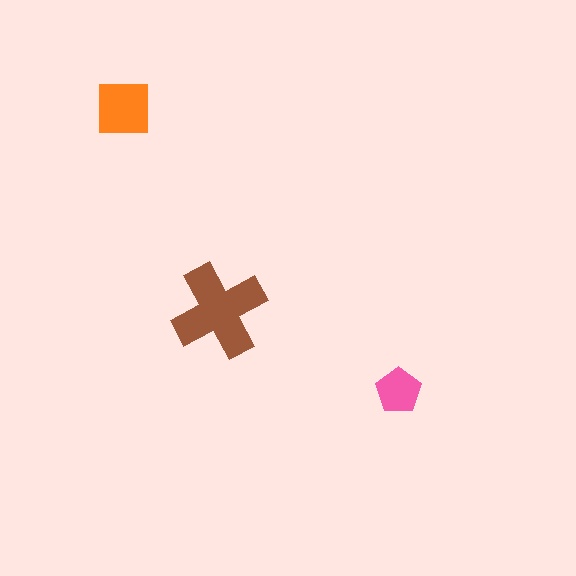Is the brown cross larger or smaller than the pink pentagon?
Larger.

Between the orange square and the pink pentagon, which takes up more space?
The orange square.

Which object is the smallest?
The pink pentagon.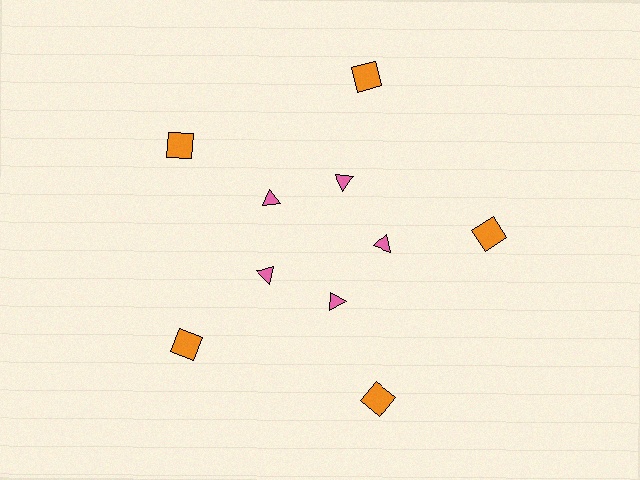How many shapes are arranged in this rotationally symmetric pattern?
There are 10 shapes, arranged in 5 groups of 2.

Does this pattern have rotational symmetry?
Yes, this pattern has 5-fold rotational symmetry. It looks the same after rotating 72 degrees around the center.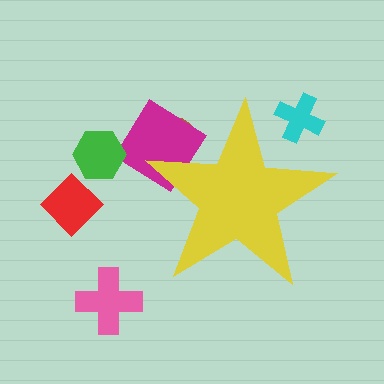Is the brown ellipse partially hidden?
Yes, the brown ellipse is partially hidden behind the yellow star.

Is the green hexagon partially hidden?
No, the green hexagon is fully visible.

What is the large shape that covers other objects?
A yellow star.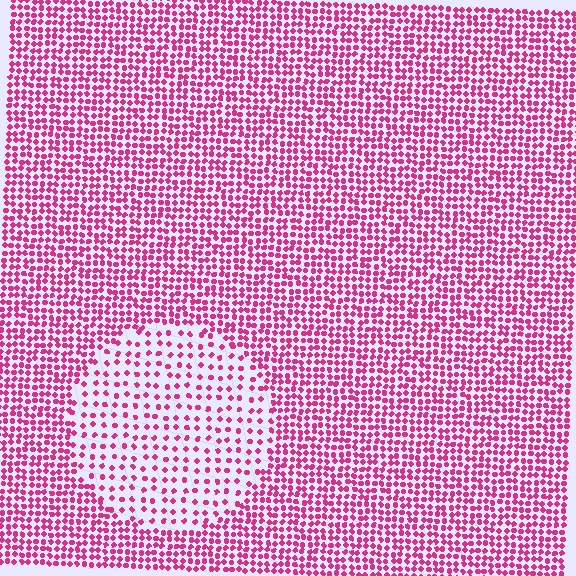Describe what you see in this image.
The image contains small magenta elements arranged at two different densities. A circle-shaped region is visible where the elements are less densely packed than the surrounding area.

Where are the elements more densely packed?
The elements are more densely packed outside the circle boundary.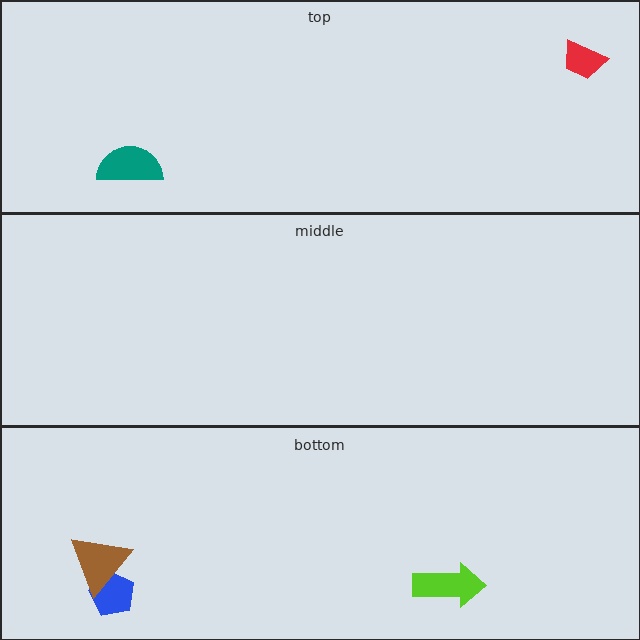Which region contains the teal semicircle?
The top region.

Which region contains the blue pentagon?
The bottom region.